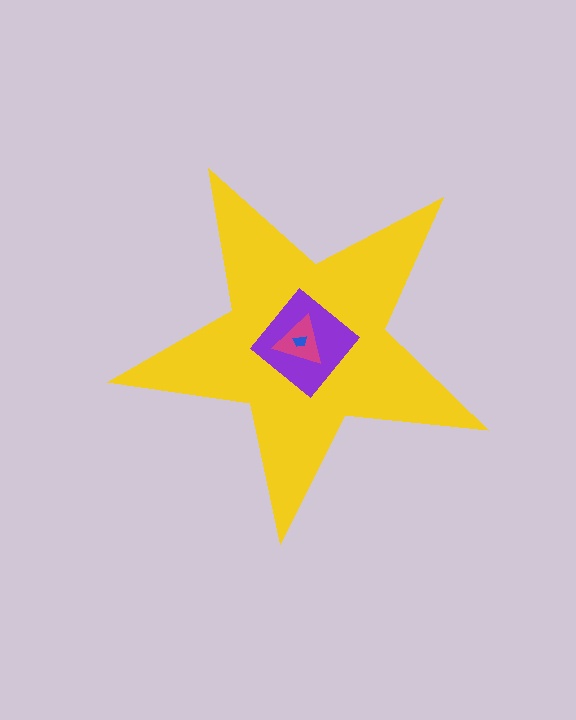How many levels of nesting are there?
4.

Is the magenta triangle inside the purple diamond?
Yes.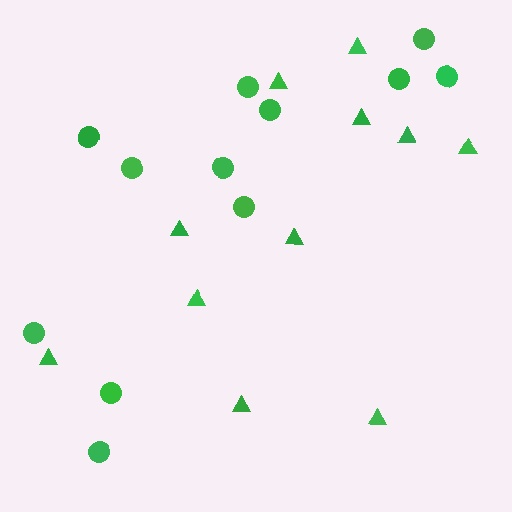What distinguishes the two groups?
There are 2 groups: one group of circles (12) and one group of triangles (11).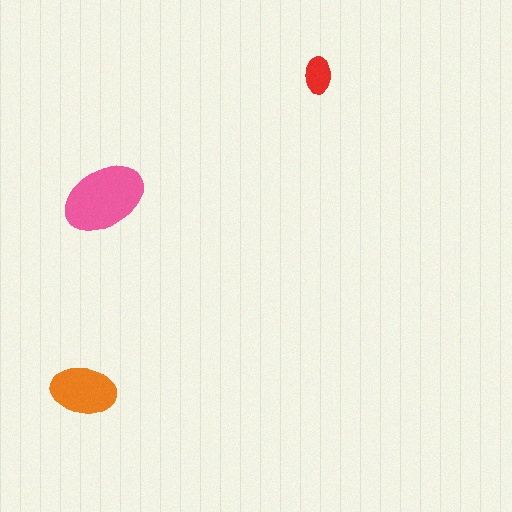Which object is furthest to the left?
The orange ellipse is leftmost.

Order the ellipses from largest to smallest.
the pink one, the orange one, the red one.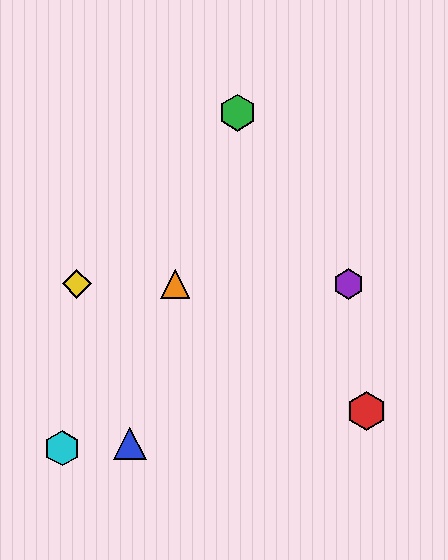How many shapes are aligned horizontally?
3 shapes (the yellow diamond, the purple hexagon, the orange triangle) are aligned horizontally.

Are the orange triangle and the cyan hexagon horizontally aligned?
No, the orange triangle is at y≈284 and the cyan hexagon is at y≈448.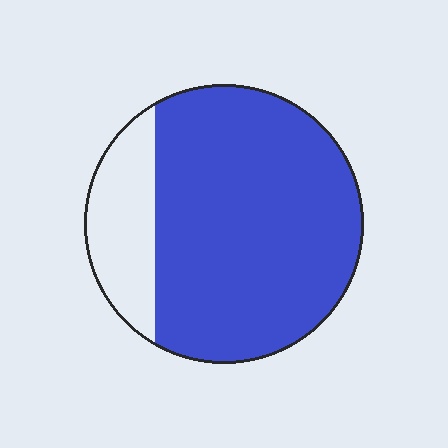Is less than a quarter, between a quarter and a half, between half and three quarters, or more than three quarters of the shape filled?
More than three quarters.